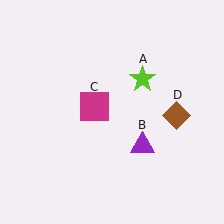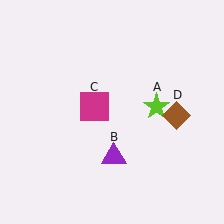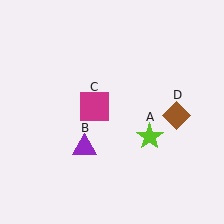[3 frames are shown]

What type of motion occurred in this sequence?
The lime star (object A), purple triangle (object B) rotated clockwise around the center of the scene.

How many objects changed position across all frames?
2 objects changed position: lime star (object A), purple triangle (object B).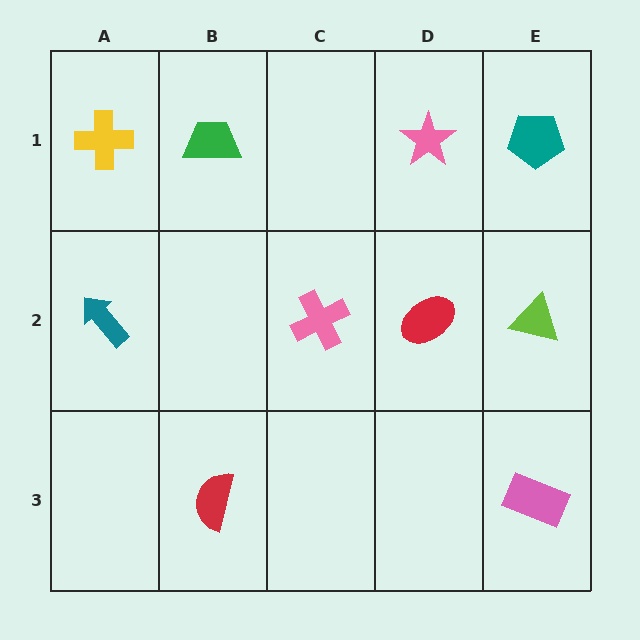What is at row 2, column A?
A teal arrow.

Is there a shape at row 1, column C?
No, that cell is empty.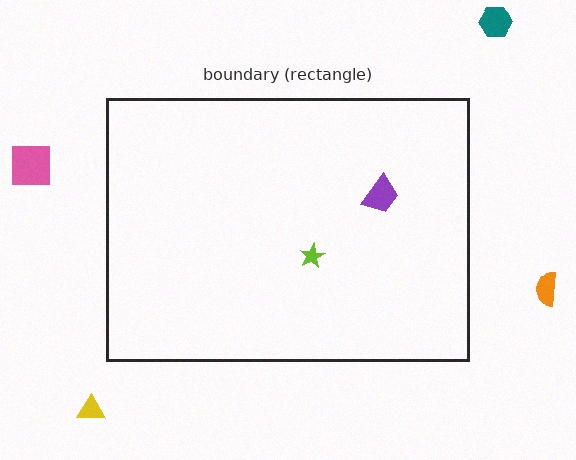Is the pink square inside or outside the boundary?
Outside.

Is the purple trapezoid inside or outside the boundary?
Inside.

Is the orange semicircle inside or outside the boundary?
Outside.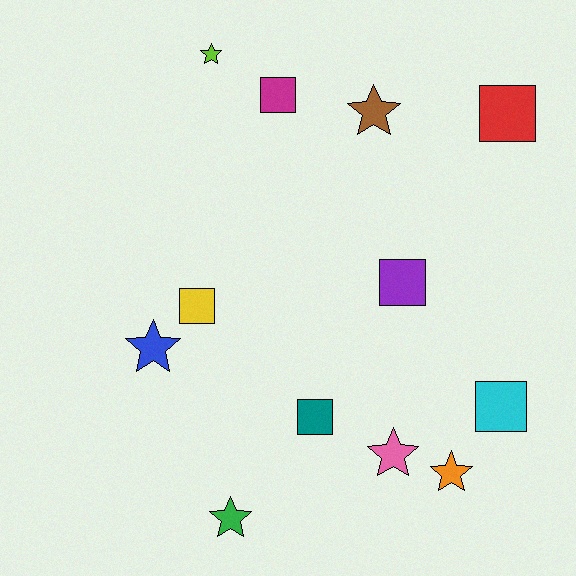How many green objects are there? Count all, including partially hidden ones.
There is 1 green object.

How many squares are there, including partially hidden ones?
There are 6 squares.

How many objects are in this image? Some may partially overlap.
There are 12 objects.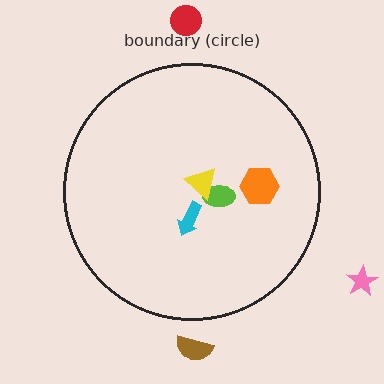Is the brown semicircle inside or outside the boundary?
Outside.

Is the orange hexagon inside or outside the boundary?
Inside.